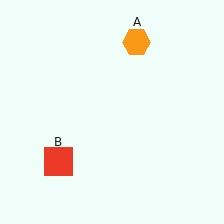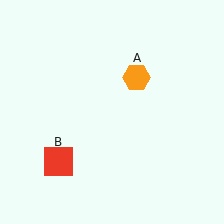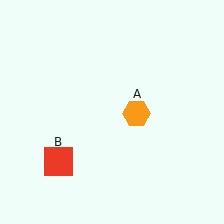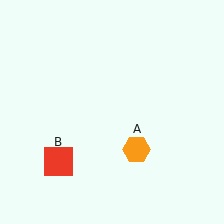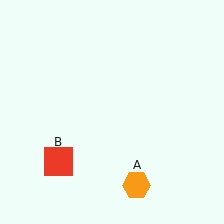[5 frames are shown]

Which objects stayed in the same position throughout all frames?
Red square (object B) remained stationary.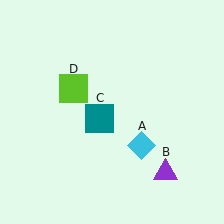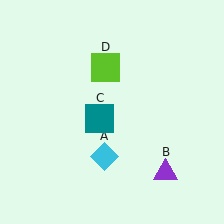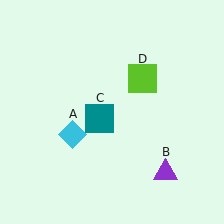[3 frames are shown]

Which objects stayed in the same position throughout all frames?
Purple triangle (object B) and teal square (object C) remained stationary.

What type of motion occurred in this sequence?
The cyan diamond (object A), lime square (object D) rotated clockwise around the center of the scene.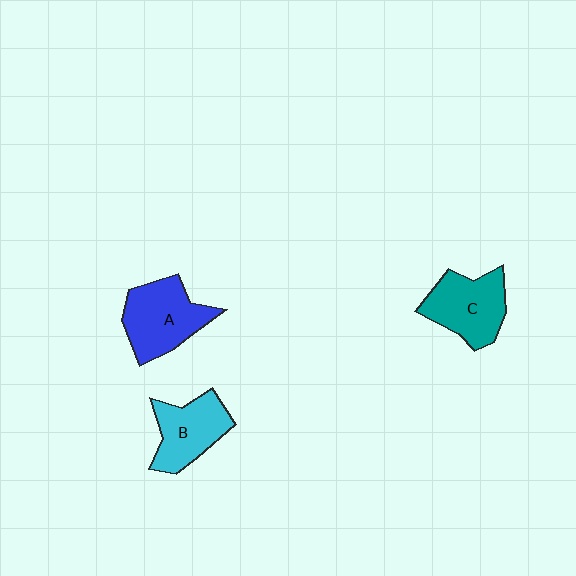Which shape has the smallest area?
Shape B (cyan).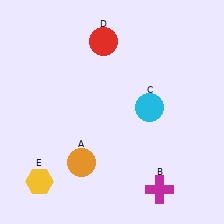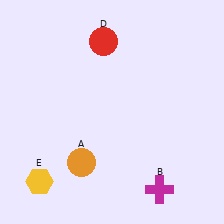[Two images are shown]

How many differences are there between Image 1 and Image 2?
There is 1 difference between the two images.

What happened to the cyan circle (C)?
The cyan circle (C) was removed in Image 2. It was in the top-right area of Image 1.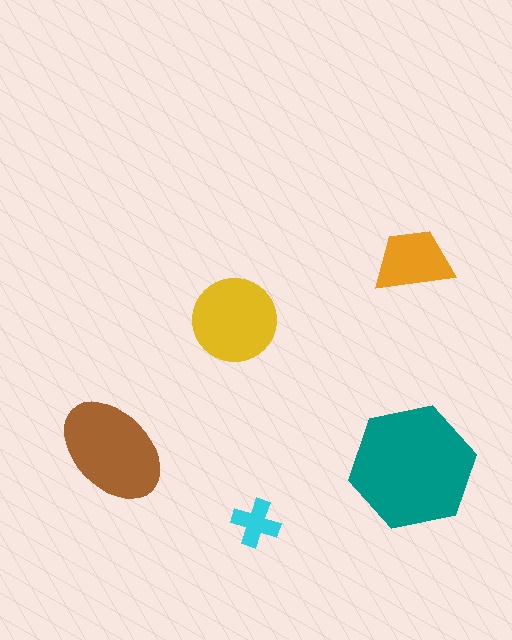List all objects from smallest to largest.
The cyan cross, the orange trapezoid, the yellow circle, the brown ellipse, the teal hexagon.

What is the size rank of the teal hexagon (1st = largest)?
1st.